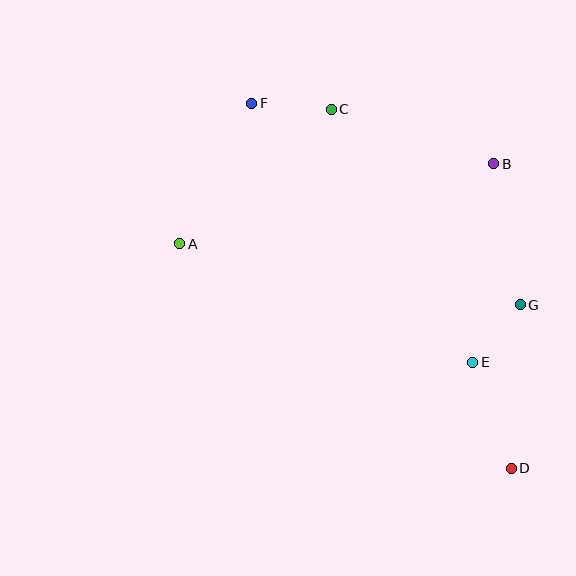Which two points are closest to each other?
Points E and G are closest to each other.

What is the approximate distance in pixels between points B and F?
The distance between B and F is approximately 249 pixels.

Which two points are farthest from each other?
Points D and F are farthest from each other.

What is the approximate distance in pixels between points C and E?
The distance between C and E is approximately 290 pixels.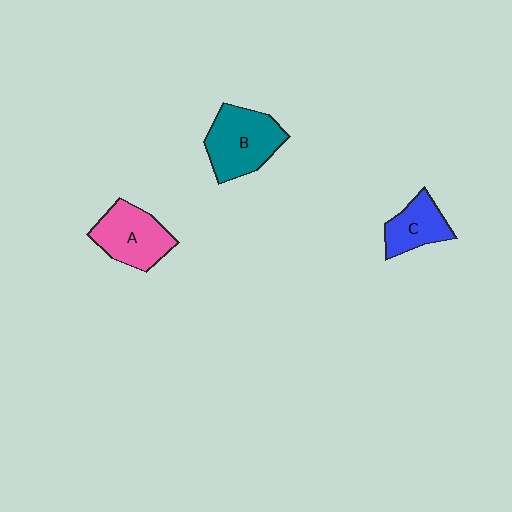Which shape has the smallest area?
Shape C (blue).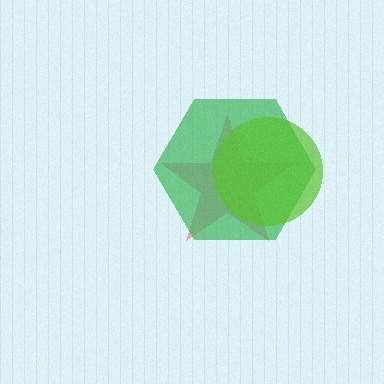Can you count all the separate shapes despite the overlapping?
Yes, there are 3 separate shapes.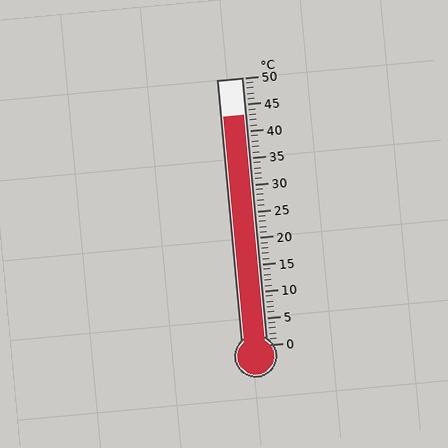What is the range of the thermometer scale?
The thermometer scale ranges from 0°C to 50°C.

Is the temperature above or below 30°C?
The temperature is above 30°C.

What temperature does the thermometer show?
The thermometer shows approximately 43°C.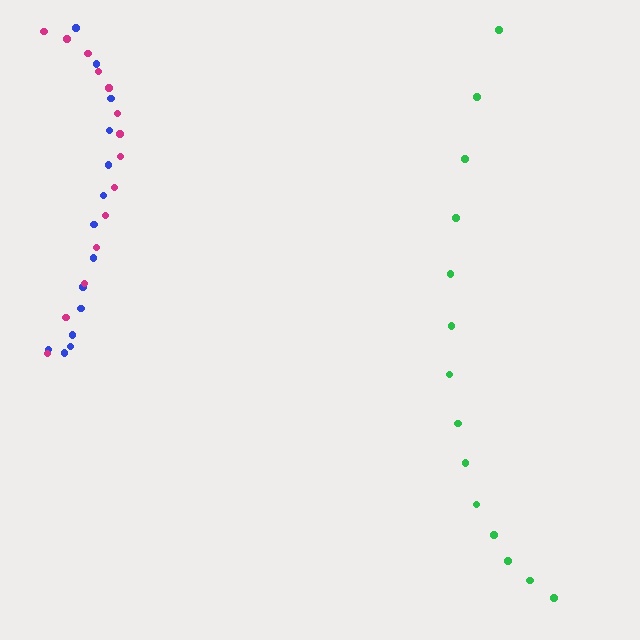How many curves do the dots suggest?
There are 3 distinct paths.